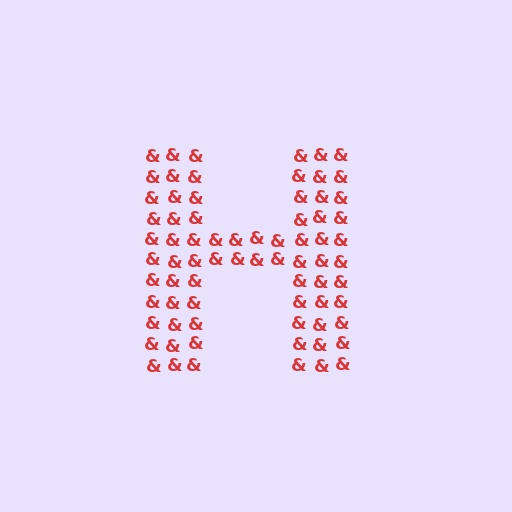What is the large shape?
The large shape is the letter H.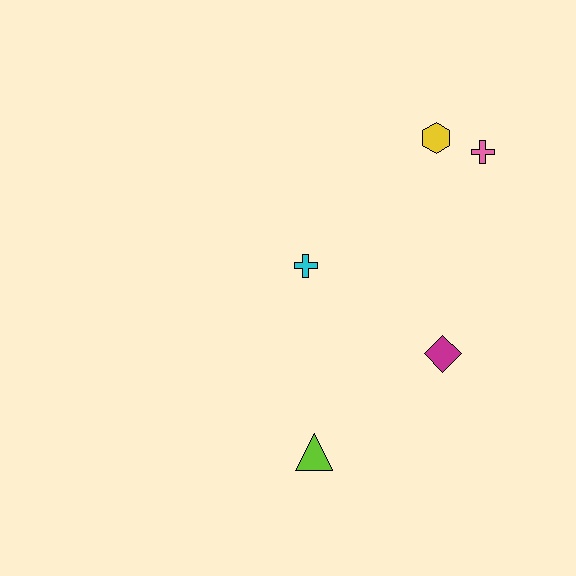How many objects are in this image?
There are 5 objects.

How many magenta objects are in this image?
There is 1 magenta object.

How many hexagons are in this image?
There is 1 hexagon.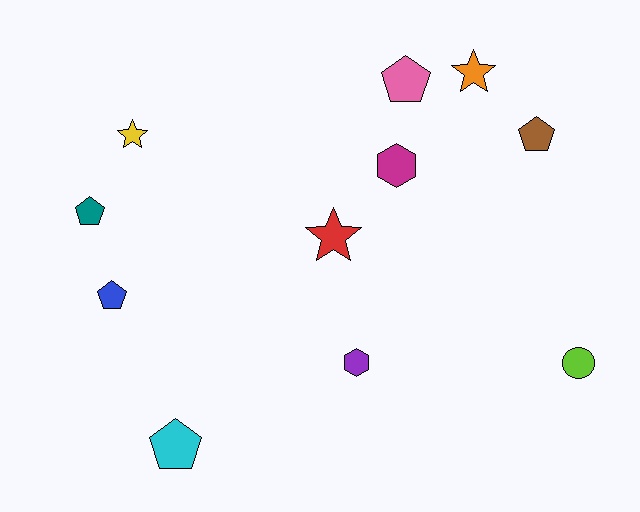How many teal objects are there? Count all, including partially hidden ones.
There is 1 teal object.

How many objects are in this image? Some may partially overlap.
There are 11 objects.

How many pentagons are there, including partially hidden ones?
There are 5 pentagons.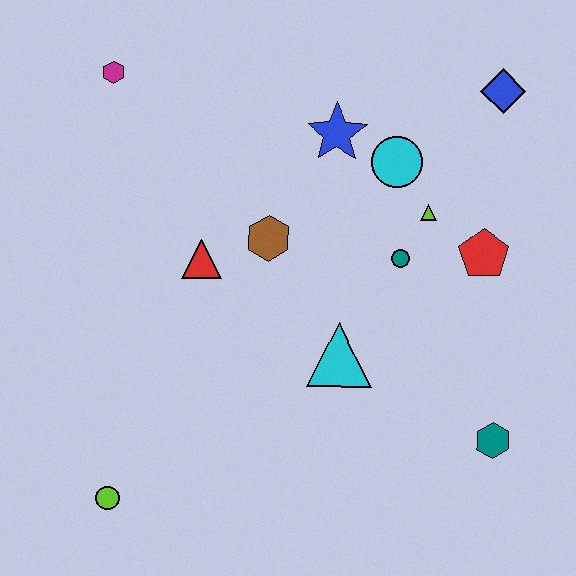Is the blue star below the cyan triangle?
No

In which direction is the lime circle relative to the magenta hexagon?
The lime circle is below the magenta hexagon.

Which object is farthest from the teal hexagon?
The magenta hexagon is farthest from the teal hexagon.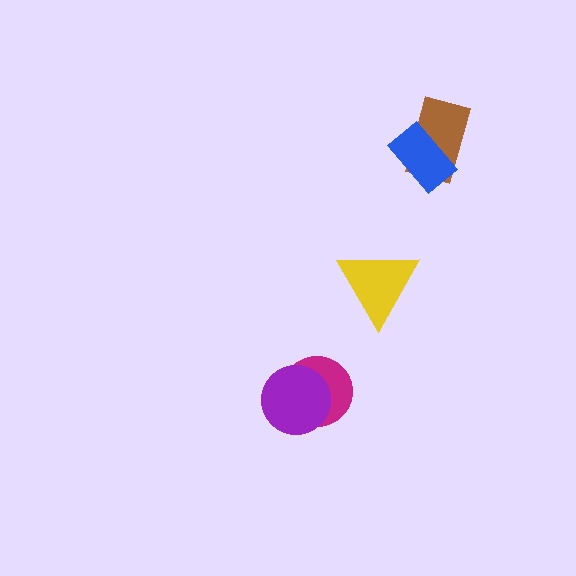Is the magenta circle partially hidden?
Yes, it is partially covered by another shape.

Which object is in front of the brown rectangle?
The blue rectangle is in front of the brown rectangle.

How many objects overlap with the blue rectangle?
1 object overlaps with the blue rectangle.